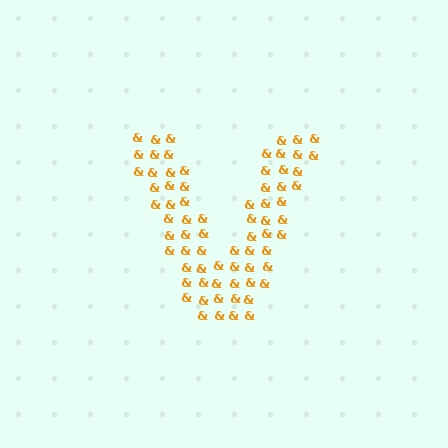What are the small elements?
The small elements are ampersands.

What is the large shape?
The large shape is the letter V.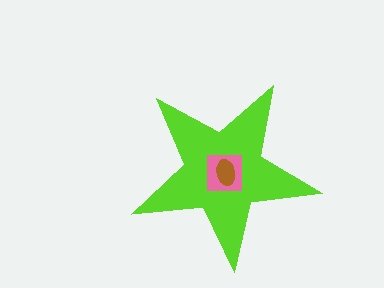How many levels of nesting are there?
3.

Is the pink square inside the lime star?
Yes.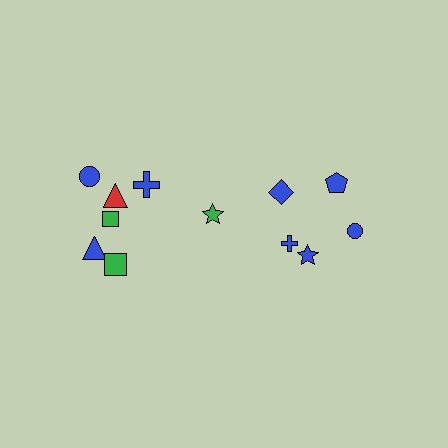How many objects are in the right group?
There are 5 objects.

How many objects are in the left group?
There are 7 objects.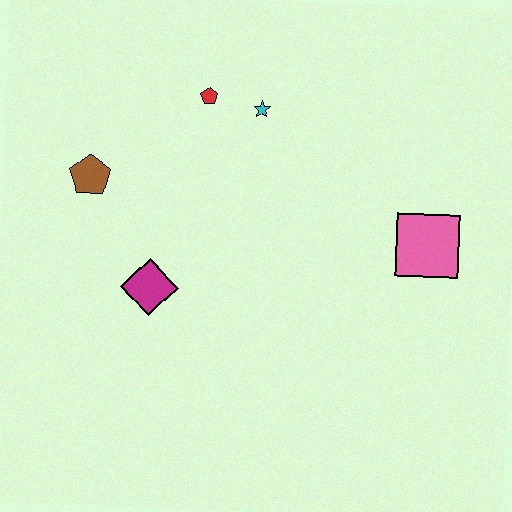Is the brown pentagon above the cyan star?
No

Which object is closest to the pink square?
The cyan star is closest to the pink square.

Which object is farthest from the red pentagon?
The pink square is farthest from the red pentagon.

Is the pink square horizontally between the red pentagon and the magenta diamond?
No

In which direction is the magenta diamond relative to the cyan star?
The magenta diamond is below the cyan star.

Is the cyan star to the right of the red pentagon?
Yes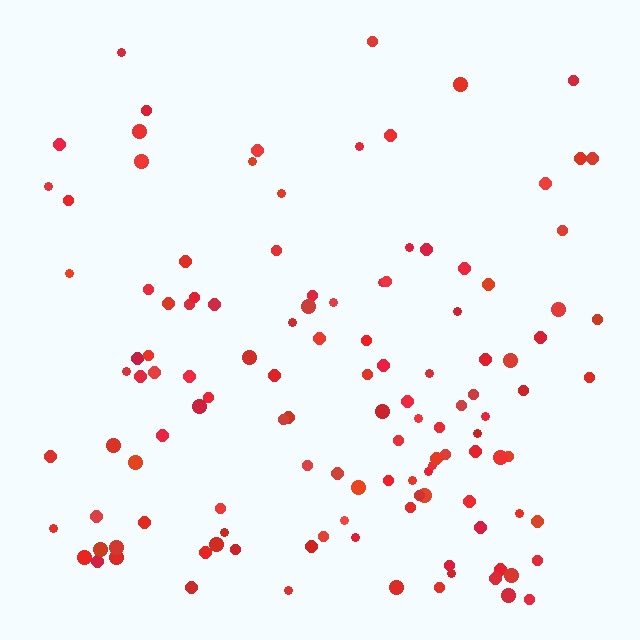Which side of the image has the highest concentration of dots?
The bottom.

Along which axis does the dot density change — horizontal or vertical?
Vertical.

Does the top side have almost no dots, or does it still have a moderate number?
Still a moderate number, just noticeably fewer than the bottom.